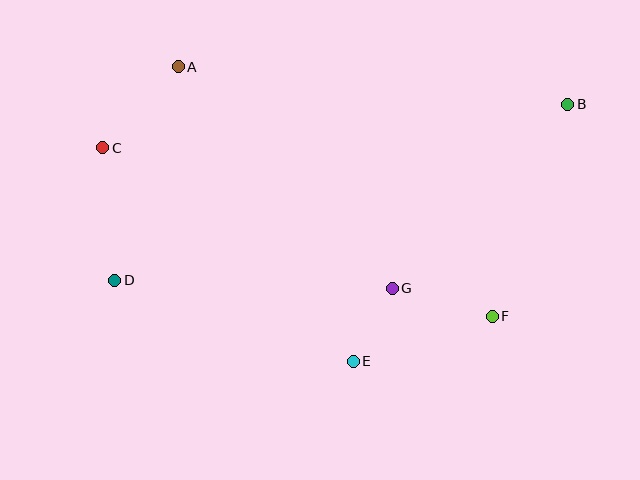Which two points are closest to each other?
Points E and G are closest to each other.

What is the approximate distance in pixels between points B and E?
The distance between B and E is approximately 335 pixels.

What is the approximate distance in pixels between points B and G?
The distance between B and G is approximately 254 pixels.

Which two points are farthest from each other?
Points B and D are farthest from each other.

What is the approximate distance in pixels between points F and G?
The distance between F and G is approximately 104 pixels.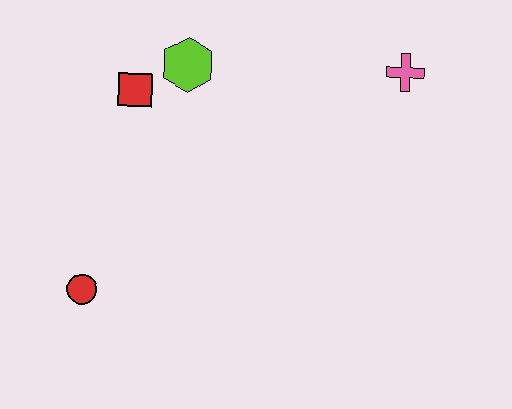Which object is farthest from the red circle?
The pink cross is farthest from the red circle.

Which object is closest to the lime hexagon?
The red square is closest to the lime hexagon.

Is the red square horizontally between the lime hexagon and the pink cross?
No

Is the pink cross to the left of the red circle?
No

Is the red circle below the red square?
Yes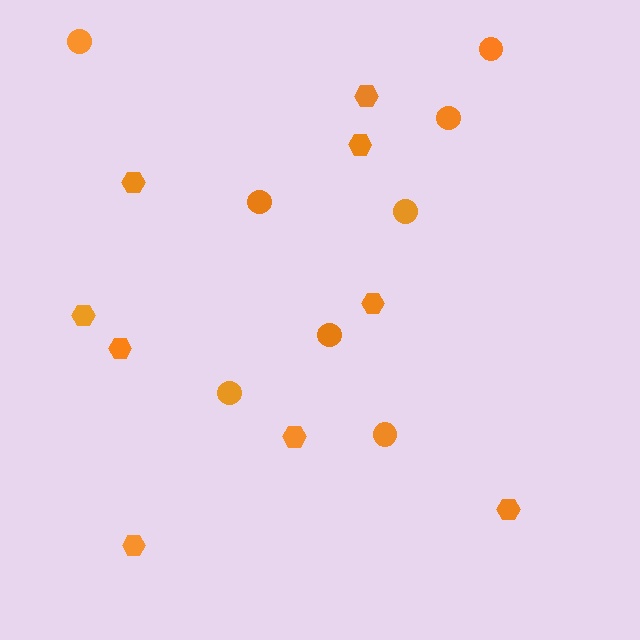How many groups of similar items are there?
There are 2 groups: one group of circles (8) and one group of hexagons (9).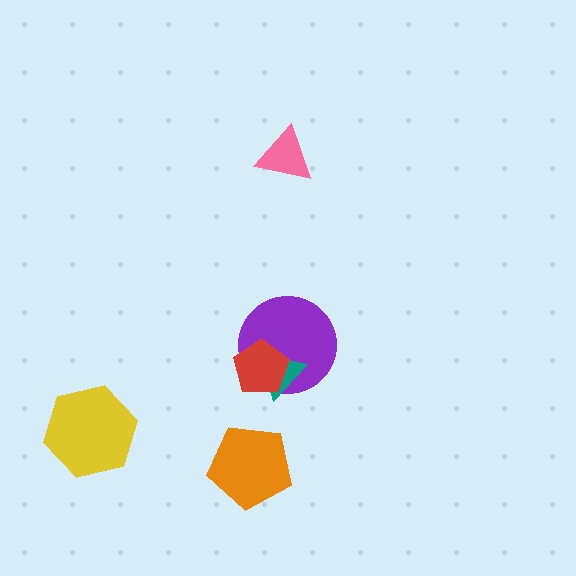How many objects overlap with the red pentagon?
2 objects overlap with the red pentagon.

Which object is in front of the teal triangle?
The red pentagon is in front of the teal triangle.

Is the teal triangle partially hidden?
Yes, it is partially covered by another shape.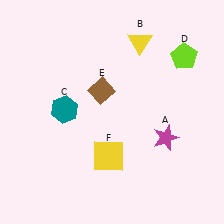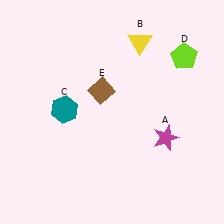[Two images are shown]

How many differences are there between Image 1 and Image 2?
There is 1 difference between the two images.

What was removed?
The yellow square (F) was removed in Image 2.